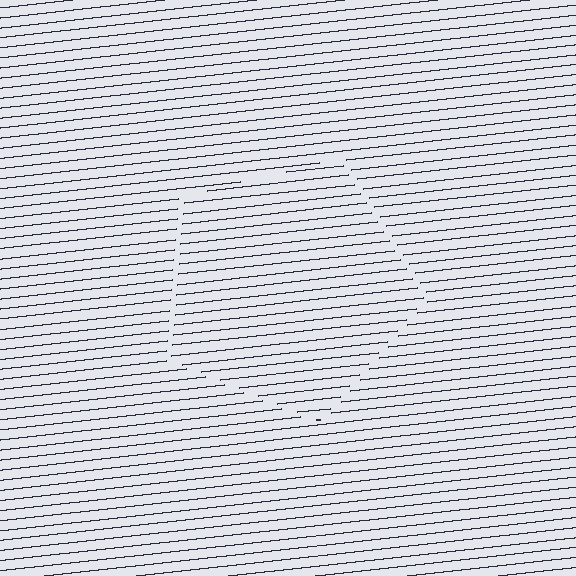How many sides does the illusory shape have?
5 sides — the line-ends trace a pentagon.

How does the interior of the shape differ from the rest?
The interior of the shape contains the same grating, shifted by half a period — the contour is defined by the phase discontinuity where line-ends from the inner and outer gratings abut.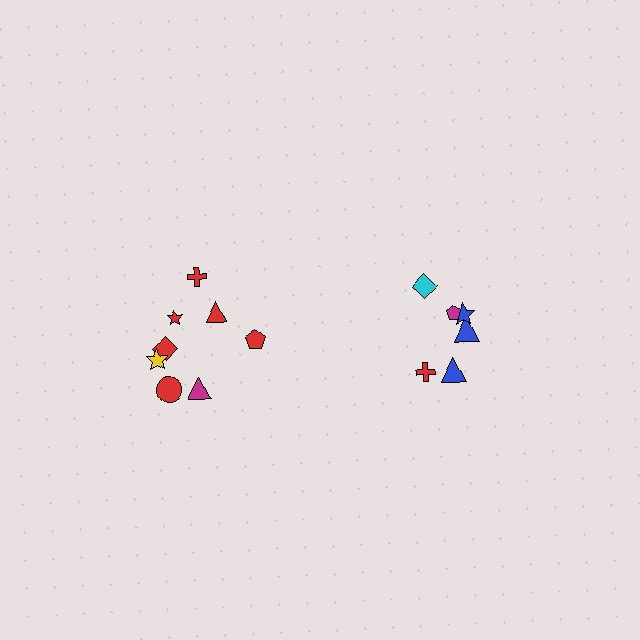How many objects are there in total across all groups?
There are 14 objects.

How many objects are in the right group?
There are 6 objects.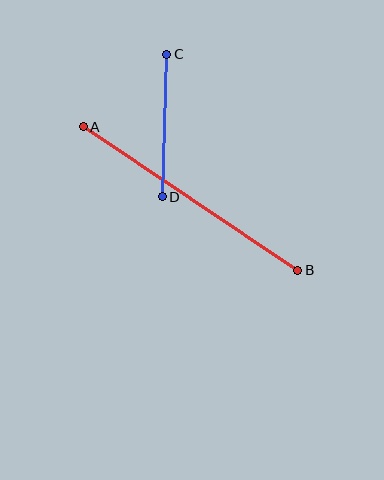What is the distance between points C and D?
The distance is approximately 142 pixels.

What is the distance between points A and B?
The distance is approximately 258 pixels.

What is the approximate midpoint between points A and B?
The midpoint is at approximately (190, 199) pixels.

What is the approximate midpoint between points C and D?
The midpoint is at approximately (165, 126) pixels.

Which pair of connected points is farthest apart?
Points A and B are farthest apart.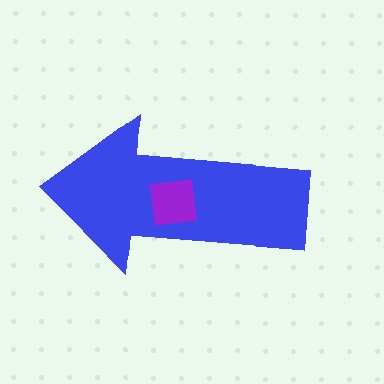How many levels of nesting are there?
2.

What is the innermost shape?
The purple square.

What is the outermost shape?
The blue arrow.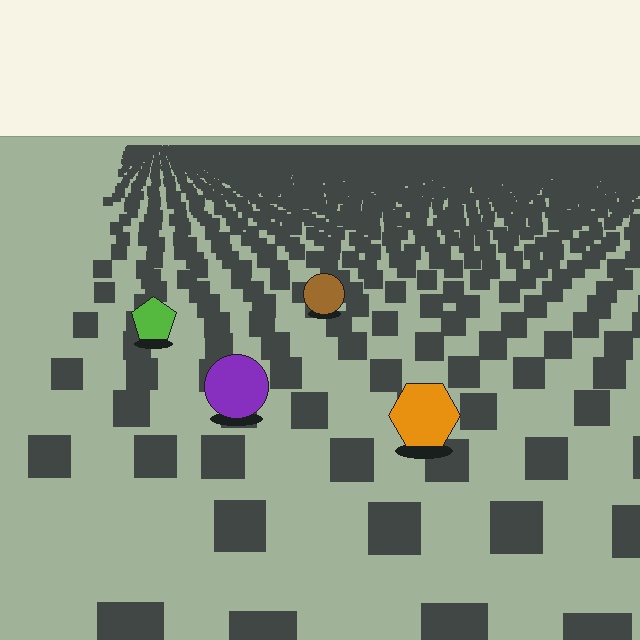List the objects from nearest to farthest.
From nearest to farthest: the orange hexagon, the purple circle, the lime pentagon, the brown circle.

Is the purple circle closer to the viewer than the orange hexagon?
No. The orange hexagon is closer — you can tell from the texture gradient: the ground texture is coarser near it.